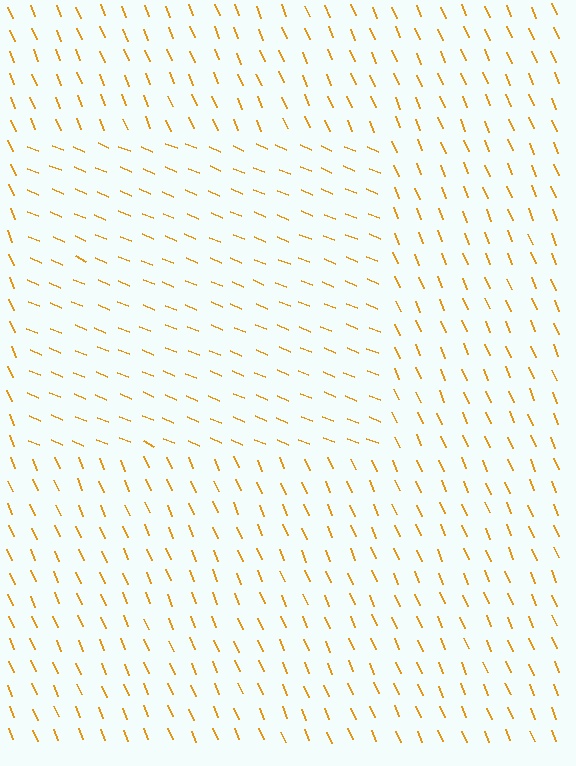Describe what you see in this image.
The image is filled with small orange line segments. A rectangle region in the image has lines oriented differently from the surrounding lines, creating a visible texture boundary.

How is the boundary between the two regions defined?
The boundary is defined purely by a change in line orientation (approximately 45 degrees difference). All lines are the same color and thickness.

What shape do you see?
I see a rectangle.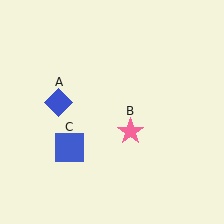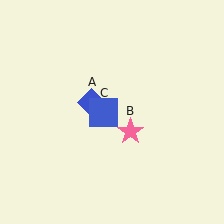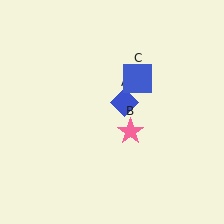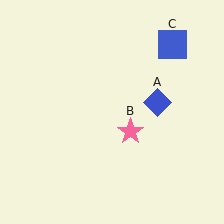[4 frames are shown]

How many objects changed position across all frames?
2 objects changed position: blue diamond (object A), blue square (object C).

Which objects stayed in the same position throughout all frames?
Pink star (object B) remained stationary.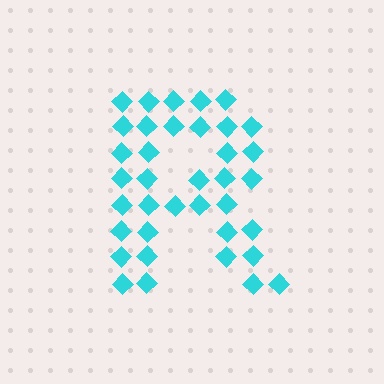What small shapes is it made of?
It is made of small diamonds.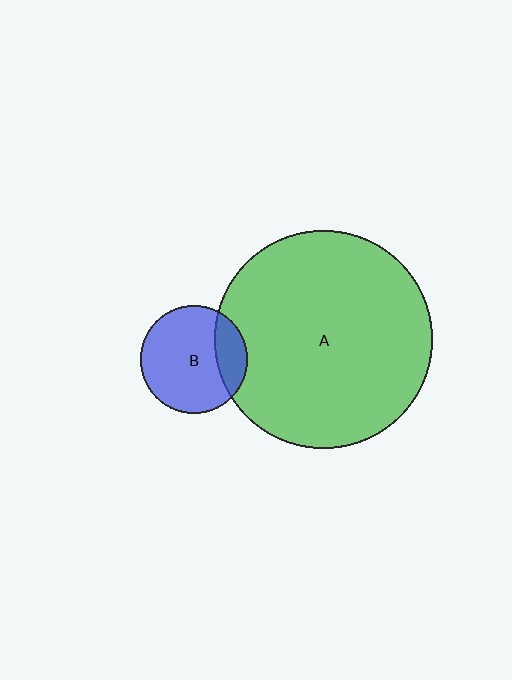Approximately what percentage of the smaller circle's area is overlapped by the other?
Approximately 20%.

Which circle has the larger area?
Circle A (green).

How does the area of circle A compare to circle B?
Approximately 4.1 times.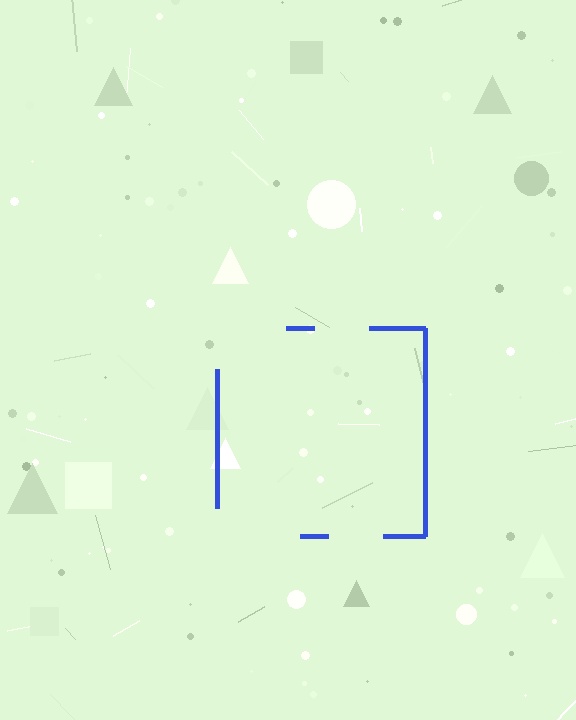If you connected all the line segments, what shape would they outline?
They would outline a square.